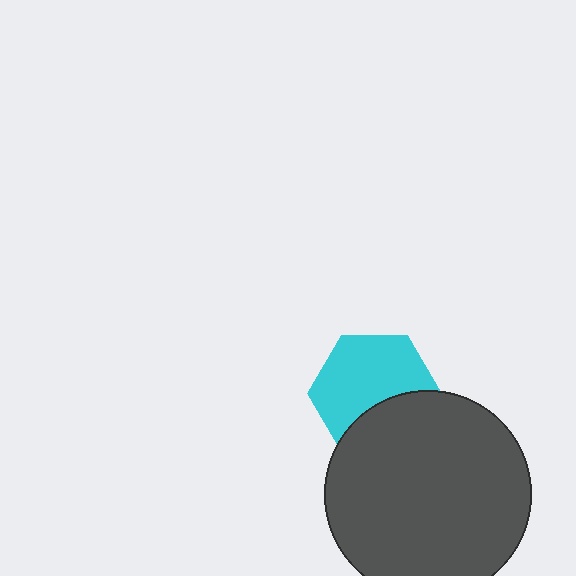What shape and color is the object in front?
The object in front is a dark gray circle.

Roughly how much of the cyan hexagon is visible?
Most of it is visible (roughly 66%).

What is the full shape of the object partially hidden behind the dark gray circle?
The partially hidden object is a cyan hexagon.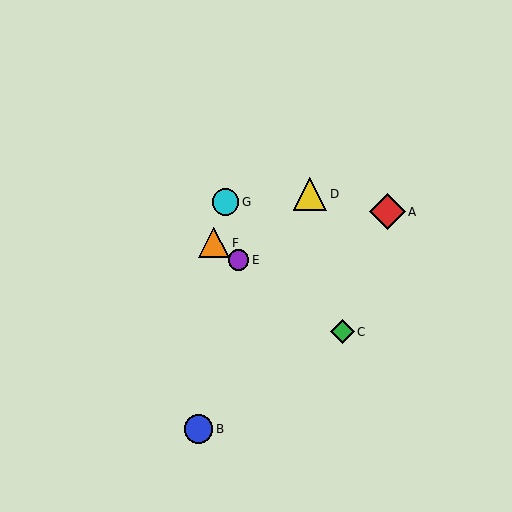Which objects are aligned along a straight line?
Objects C, E, F are aligned along a straight line.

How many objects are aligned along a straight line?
3 objects (C, E, F) are aligned along a straight line.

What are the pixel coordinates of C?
Object C is at (343, 332).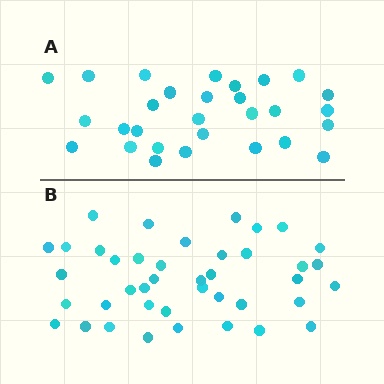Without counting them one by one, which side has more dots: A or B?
Region B (the bottom region) has more dots.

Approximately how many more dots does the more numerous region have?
Region B has roughly 12 or so more dots than region A.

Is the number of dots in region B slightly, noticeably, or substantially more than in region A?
Region B has noticeably more, but not dramatically so. The ratio is roughly 1.4 to 1.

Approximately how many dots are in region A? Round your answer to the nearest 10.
About 30 dots. (The exact count is 29, which rounds to 30.)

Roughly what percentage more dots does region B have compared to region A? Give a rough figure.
About 40% more.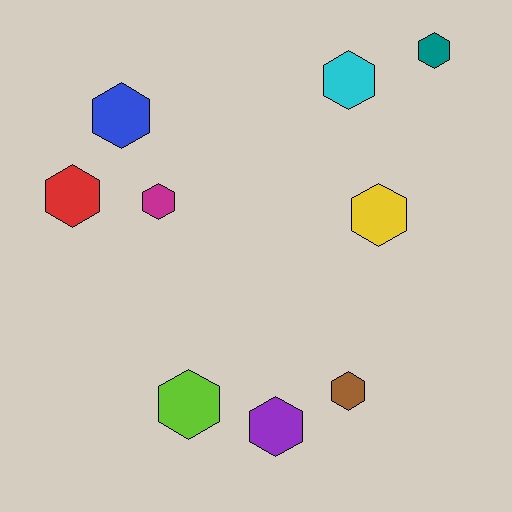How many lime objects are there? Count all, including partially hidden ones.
There is 1 lime object.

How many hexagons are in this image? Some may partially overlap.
There are 9 hexagons.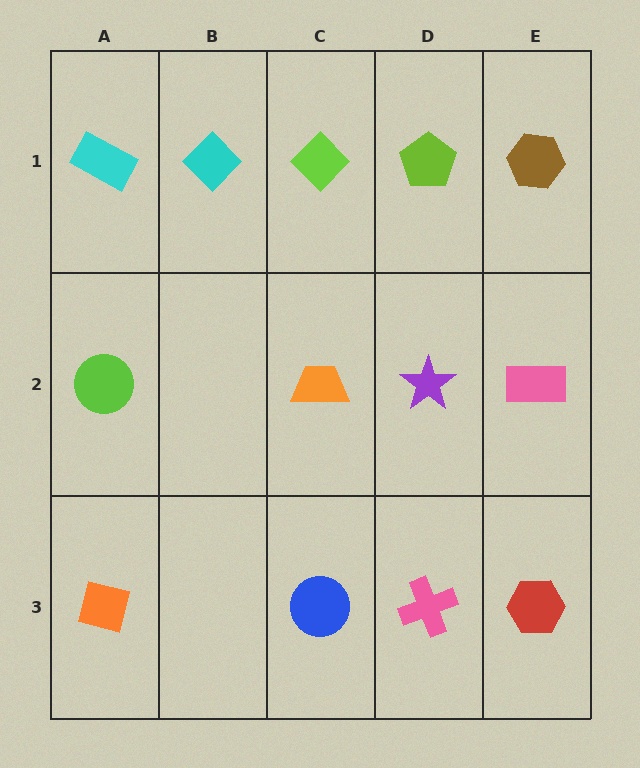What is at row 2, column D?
A purple star.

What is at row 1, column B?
A cyan diamond.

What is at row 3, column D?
A pink cross.